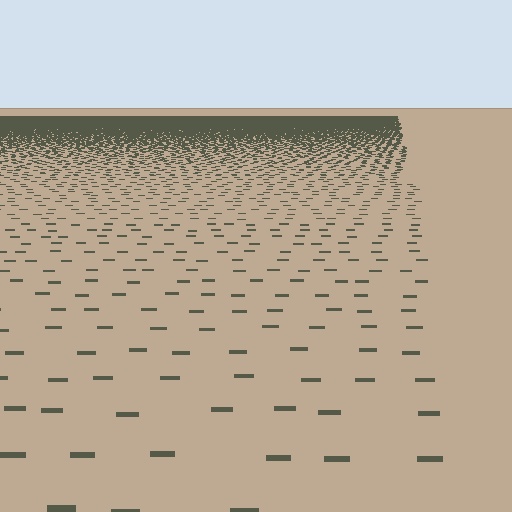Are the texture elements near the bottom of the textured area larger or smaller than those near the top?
Larger. Near the bottom, elements are closer to the viewer and appear at a bigger on-screen size.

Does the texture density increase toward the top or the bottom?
Density increases toward the top.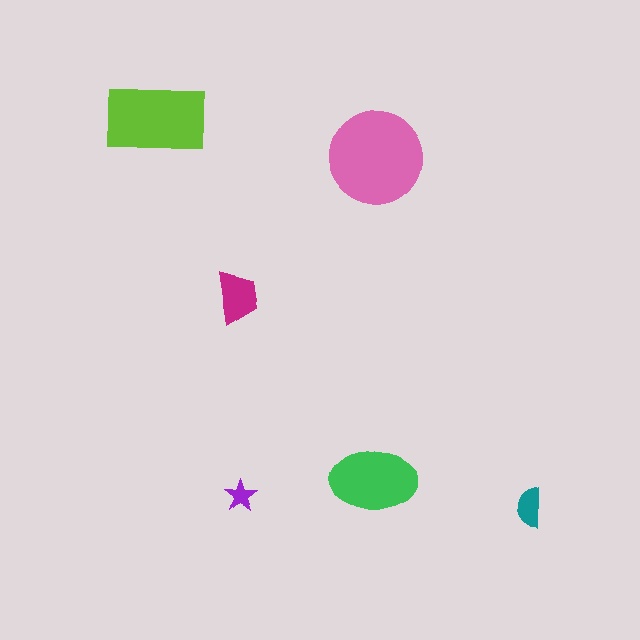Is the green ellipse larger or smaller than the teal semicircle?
Larger.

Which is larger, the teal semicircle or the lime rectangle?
The lime rectangle.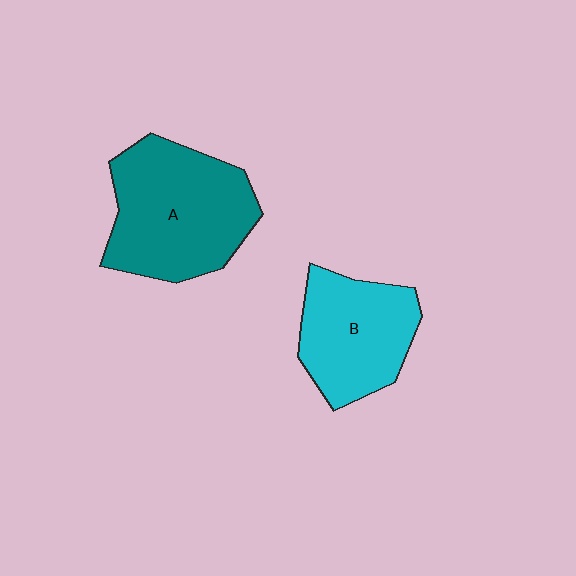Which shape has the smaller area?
Shape B (cyan).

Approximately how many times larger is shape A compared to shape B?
Approximately 1.3 times.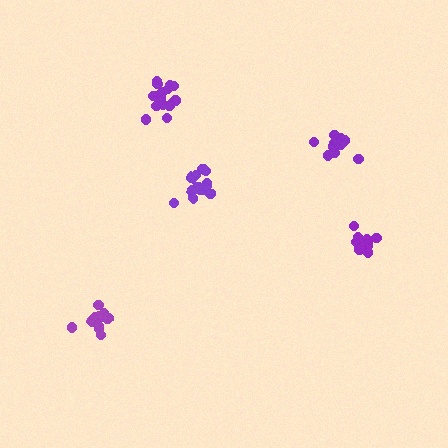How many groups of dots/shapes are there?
There are 5 groups.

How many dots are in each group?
Group 1: 16 dots, Group 2: 14 dots, Group 3: 13 dots, Group 4: 17 dots, Group 5: 12 dots (72 total).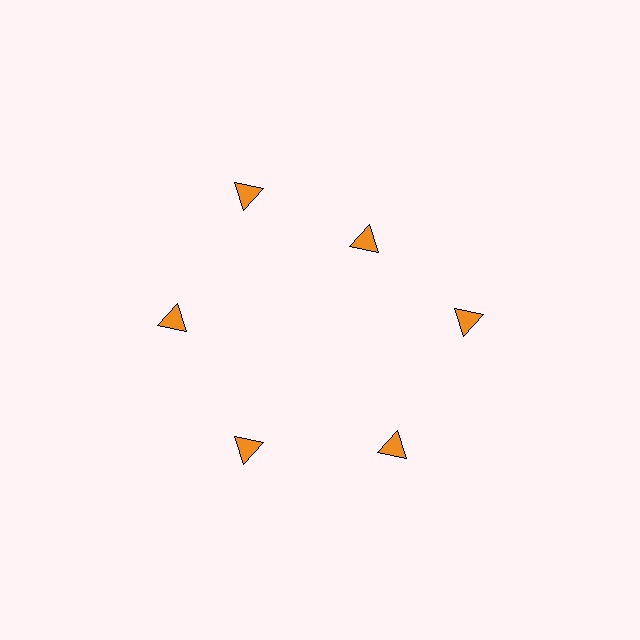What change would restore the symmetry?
The symmetry would be restored by moving it outward, back onto the ring so that all 6 triangles sit at equal angles and equal distance from the center.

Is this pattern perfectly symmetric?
No. The 6 orange triangles are arranged in a ring, but one element near the 1 o'clock position is pulled inward toward the center, breaking the 6-fold rotational symmetry.